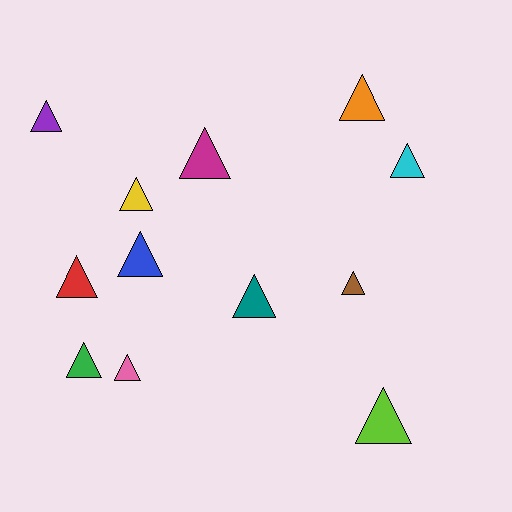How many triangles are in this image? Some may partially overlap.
There are 12 triangles.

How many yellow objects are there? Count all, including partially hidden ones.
There is 1 yellow object.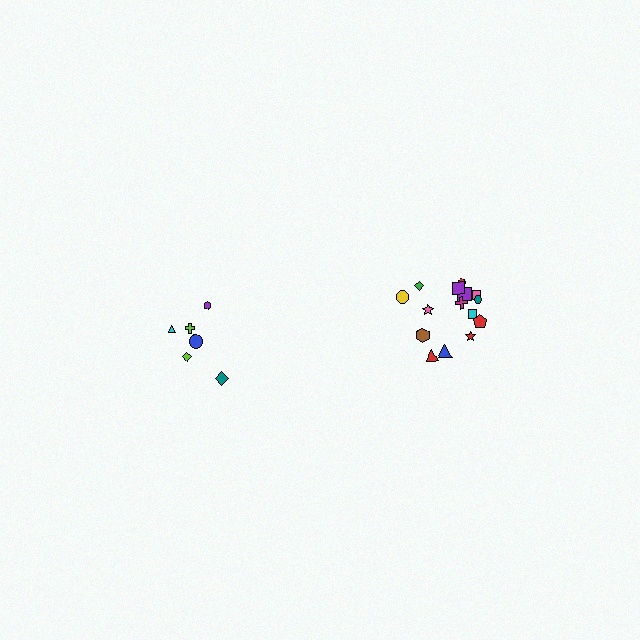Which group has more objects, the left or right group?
The right group.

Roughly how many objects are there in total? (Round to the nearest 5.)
Roughly 20 objects in total.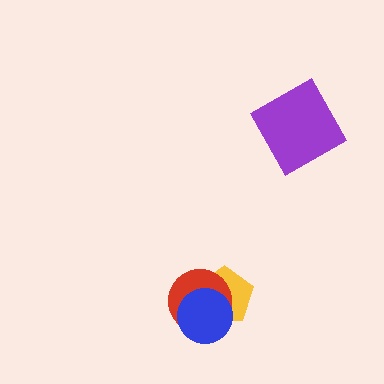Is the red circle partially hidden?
Yes, it is partially covered by another shape.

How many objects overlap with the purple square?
0 objects overlap with the purple square.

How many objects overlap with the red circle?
2 objects overlap with the red circle.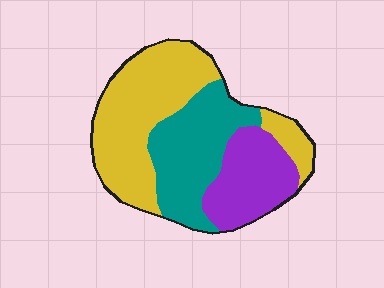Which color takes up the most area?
Yellow, at roughly 45%.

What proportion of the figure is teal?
Teal takes up about one third (1/3) of the figure.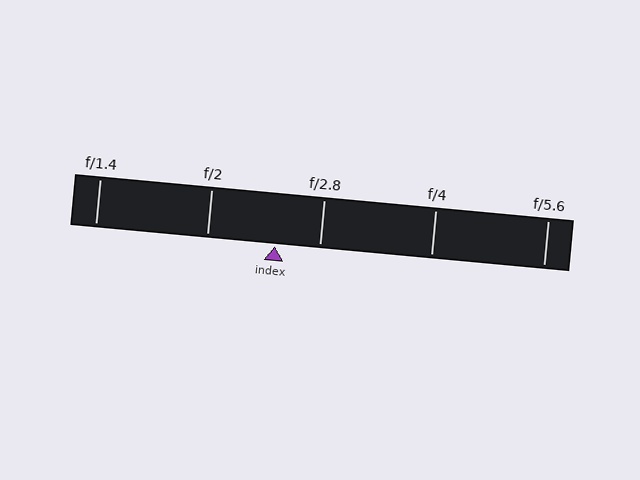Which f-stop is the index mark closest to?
The index mark is closest to f/2.8.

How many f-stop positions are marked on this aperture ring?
There are 5 f-stop positions marked.